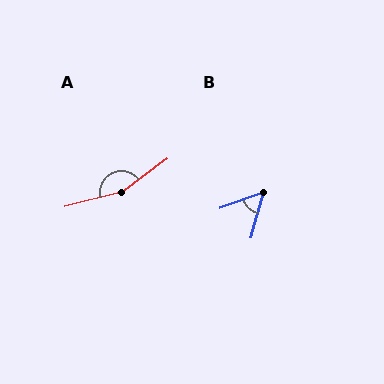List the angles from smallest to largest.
B (55°), A (158°).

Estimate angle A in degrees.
Approximately 158 degrees.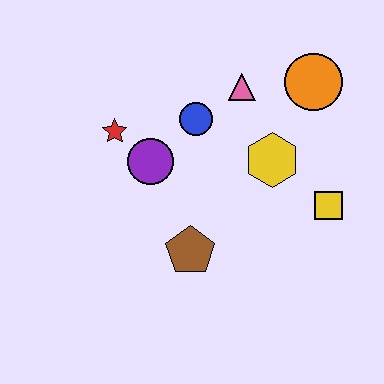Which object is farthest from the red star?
The yellow square is farthest from the red star.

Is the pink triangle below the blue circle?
No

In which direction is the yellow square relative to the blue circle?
The yellow square is to the right of the blue circle.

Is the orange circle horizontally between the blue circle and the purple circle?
No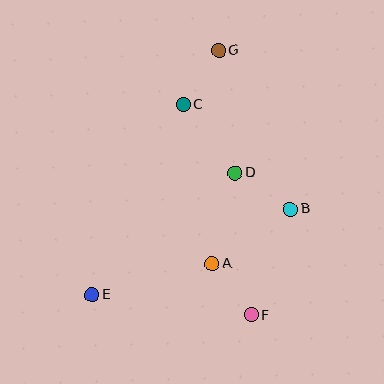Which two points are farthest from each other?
Points E and G are farthest from each other.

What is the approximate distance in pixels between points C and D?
The distance between C and D is approximately 86 pixels.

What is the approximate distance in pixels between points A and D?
The distance between A and D is approximately 94 pixels.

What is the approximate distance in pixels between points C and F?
The distance between C and F is approximately 221 pixels.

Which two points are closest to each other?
Points A and F are closest to each other.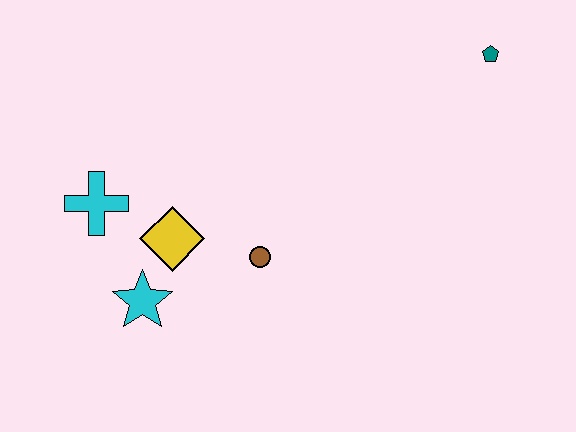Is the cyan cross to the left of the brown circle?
Yes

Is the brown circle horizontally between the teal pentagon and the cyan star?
Yes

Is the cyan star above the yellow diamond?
No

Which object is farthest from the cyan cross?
The teal pentagon is farthest from the cyan cross.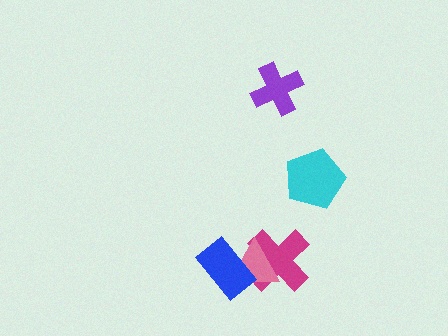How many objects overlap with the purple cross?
0 objects overlap with the purple cross.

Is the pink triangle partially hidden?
Yes, it is partially covered by another shape.